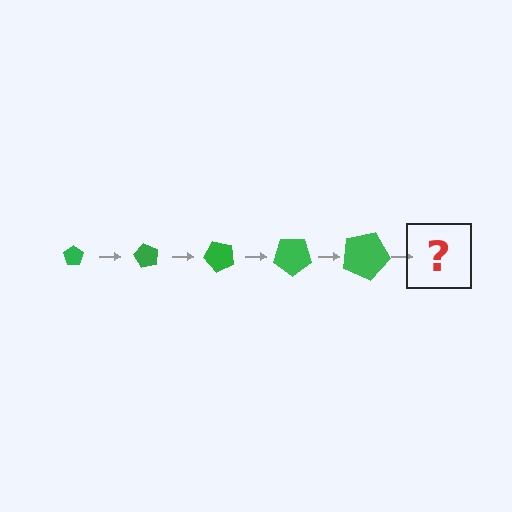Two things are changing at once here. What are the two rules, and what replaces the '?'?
The two rules are that the pentagon grows larger each step and it rotates 60 degrees each step. The '?' should be a pentagon, larger than the previous one and rotated 300 degrees from the start.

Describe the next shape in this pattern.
It should be a pentagon, larger than the previous one and rotated 300 degrees from the start.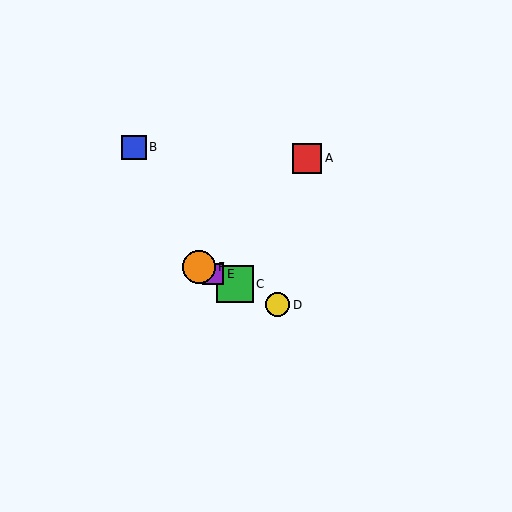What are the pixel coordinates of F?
Object F is at (199, 267).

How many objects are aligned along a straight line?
4 objects (C, D, E, F) are aligned along a straight line.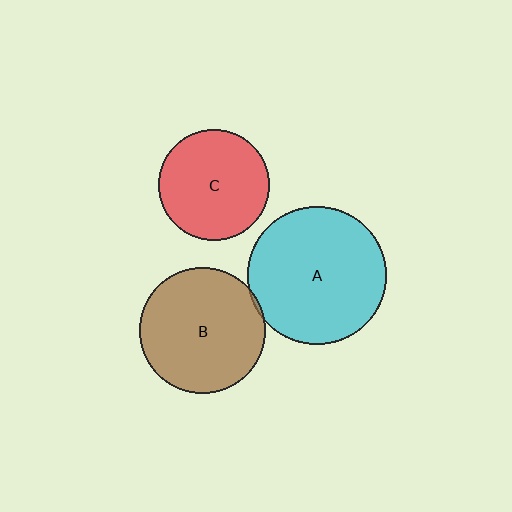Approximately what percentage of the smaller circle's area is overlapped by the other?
Approximately 5%.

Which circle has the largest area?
Circle A (cyan).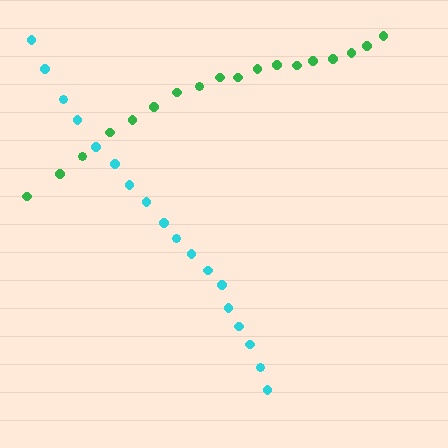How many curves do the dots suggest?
There are 2 distinct paths.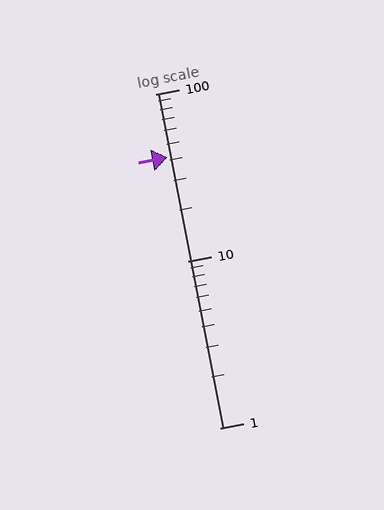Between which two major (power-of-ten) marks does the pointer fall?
The pointer is between 10 and 100.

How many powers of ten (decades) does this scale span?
The scale spans 2 decades, from 1 to 100.